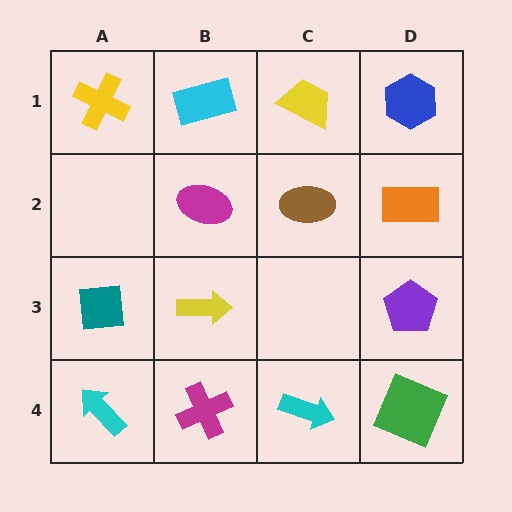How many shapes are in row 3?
3 shapes.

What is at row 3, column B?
A yellow arrow.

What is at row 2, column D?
An orange rectangle.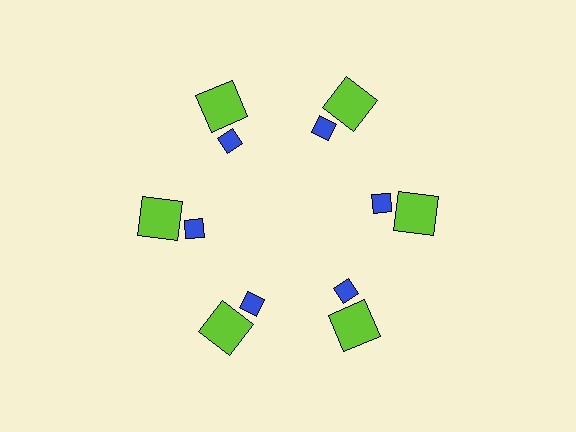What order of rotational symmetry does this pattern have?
This pattern has 6-fold rotational symmetry.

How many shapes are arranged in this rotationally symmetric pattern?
There are 12 shapes, arranged in 6 groups of 2.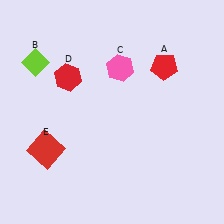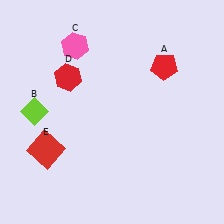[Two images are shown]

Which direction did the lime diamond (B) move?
The lime diamond (B) moved down.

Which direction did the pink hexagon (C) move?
The pink hexagon (C) moved left.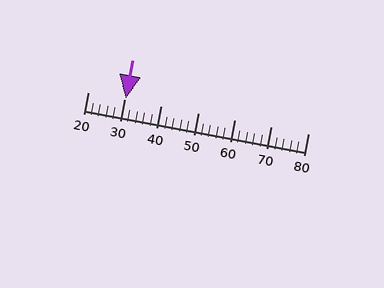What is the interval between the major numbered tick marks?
The major tick marks are spaced 10 units apart.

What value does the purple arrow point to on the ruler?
The purple arrow points to approximately 30.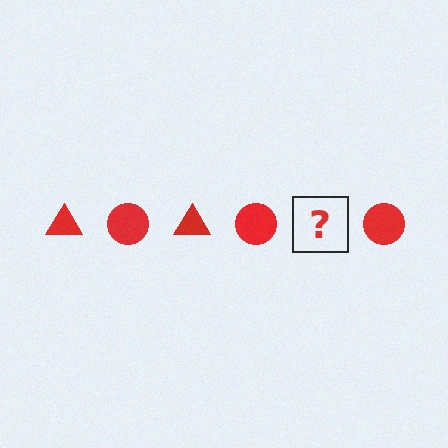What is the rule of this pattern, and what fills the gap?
The rule is that the pattern cycles through triangle, circle shapes in red. The gap should be filled with a red triangle.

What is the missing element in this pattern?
The missing element is a red triangle.